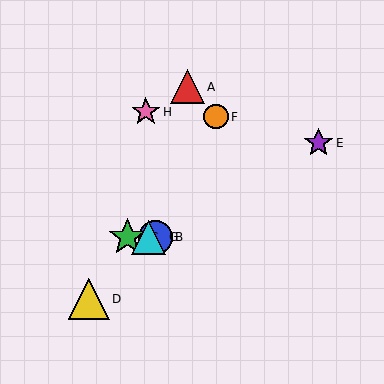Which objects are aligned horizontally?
Objects B, C, G are aligned horizontally.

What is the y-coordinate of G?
Object G is at y≈237.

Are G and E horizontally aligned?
No, G is at y≈237 and E is at y≈143.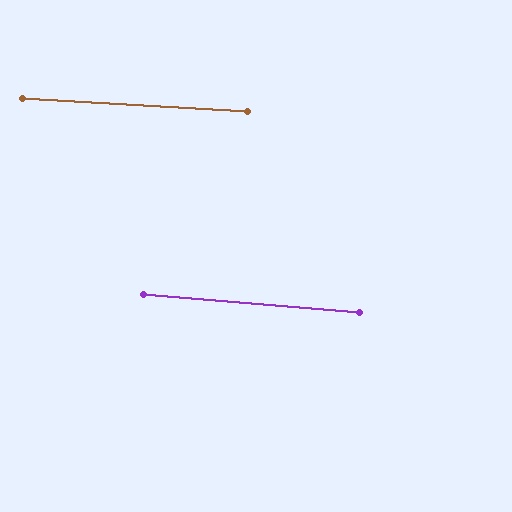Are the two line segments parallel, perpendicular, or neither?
Parallel — their directions differ by only 1.6°.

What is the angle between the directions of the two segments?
Approximately 2 degrees.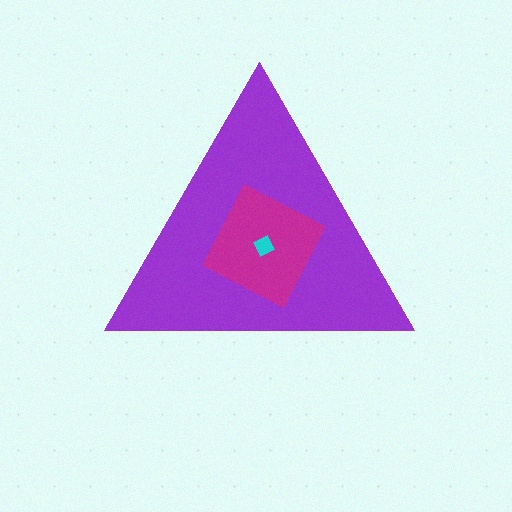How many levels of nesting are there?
3.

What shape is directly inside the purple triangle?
The magenta square.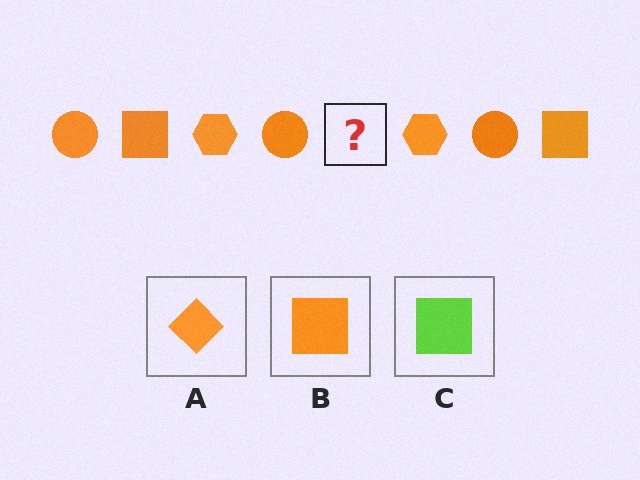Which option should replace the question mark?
Option B.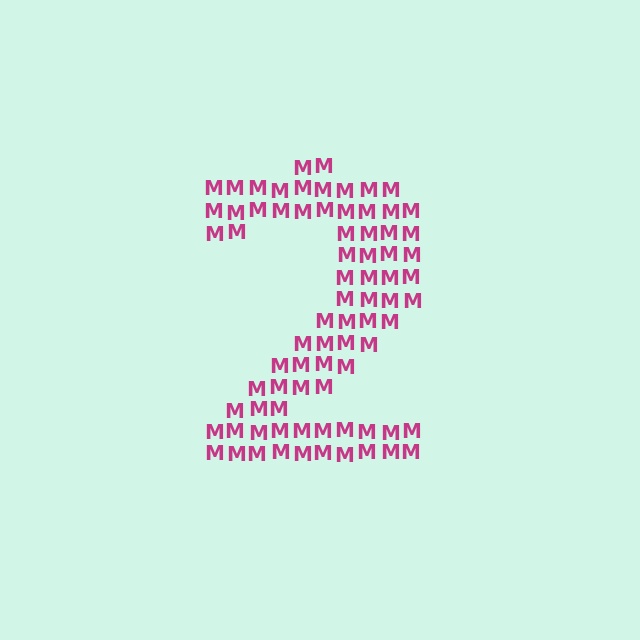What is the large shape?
The large shape is the digit 2.